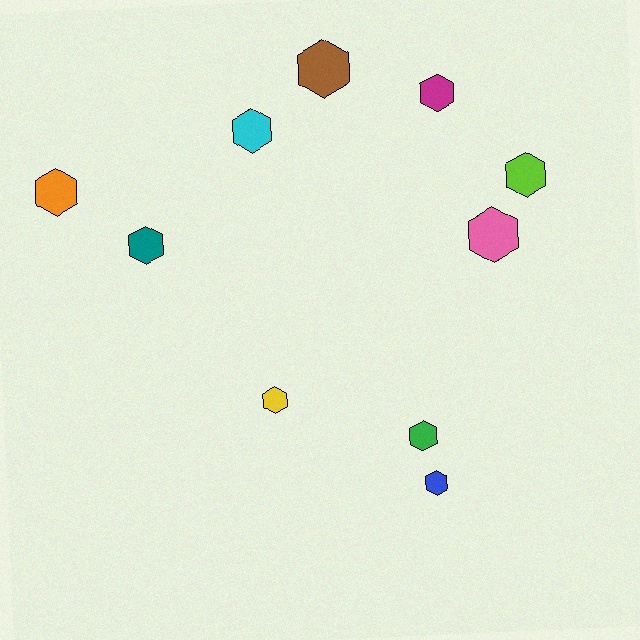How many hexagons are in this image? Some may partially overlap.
There are 10 hexagons.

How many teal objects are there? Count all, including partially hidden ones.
There is 1 teal object.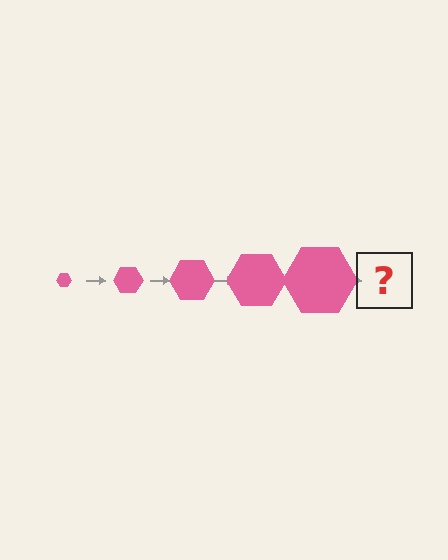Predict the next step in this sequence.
The next step is a pink hexagon, larger than the previous one.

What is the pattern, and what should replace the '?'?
The pattern is that the hexagon gets progressively larger each step. The '?' should be a pink hexagon, larger than the previous one.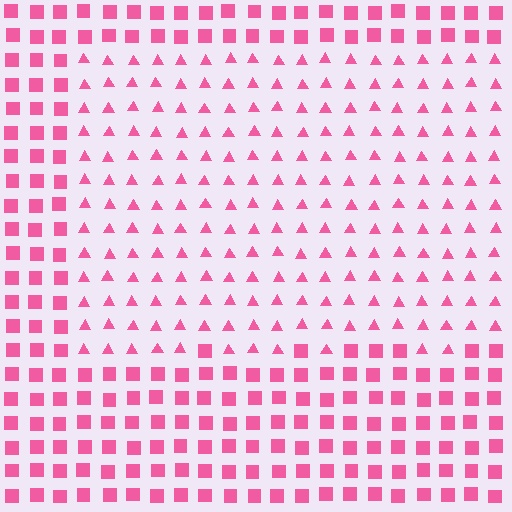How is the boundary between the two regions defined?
The boundary is defined by a change in element shape: triangles inside vs. squares outside. All elements share the same color and spacing.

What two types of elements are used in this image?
The image uses triangles inside the rectangle region and squares outside it.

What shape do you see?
I see a rectangle.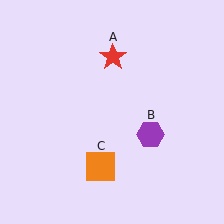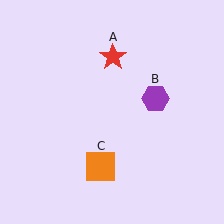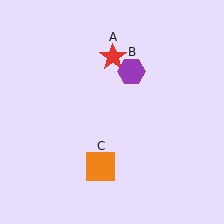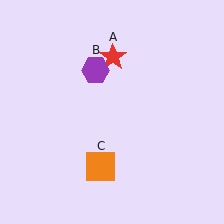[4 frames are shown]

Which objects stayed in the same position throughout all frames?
Red star (object A) and orange square (object C) remained stationary.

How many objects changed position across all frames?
1 object changed position: purple hexagon (object B).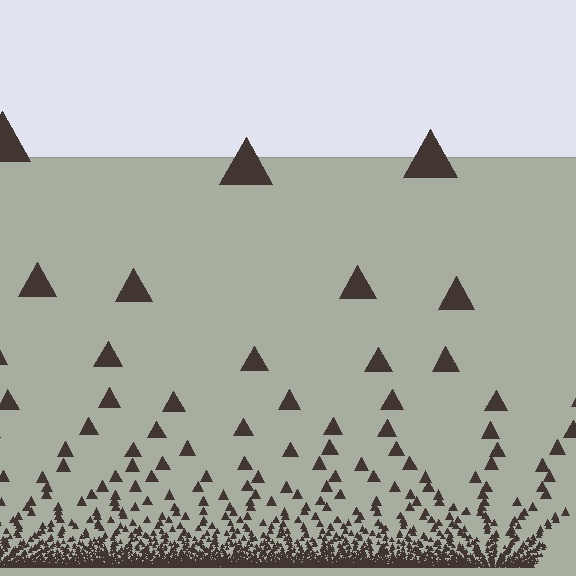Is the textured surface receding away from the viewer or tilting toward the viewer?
The surface appears to tilt toward the viewer. Texture elements get larger and sparser toward the top.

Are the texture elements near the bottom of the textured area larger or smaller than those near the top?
Smaller. The gradient is inverted — elements near the bottom are smaller and denser.